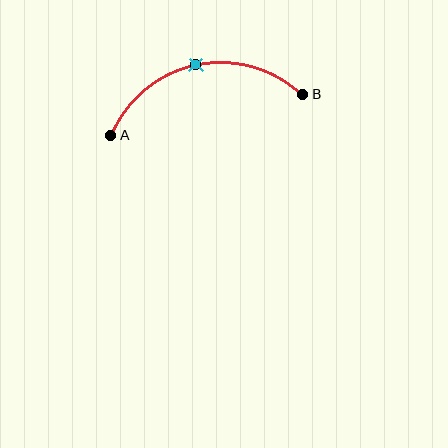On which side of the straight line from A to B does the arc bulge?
The arc bulges above the straight line connecting A and B.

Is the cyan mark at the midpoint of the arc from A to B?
Yes. The cyan mark lies on the arc at equal arc-length from both A and B — it is the arc midpoint.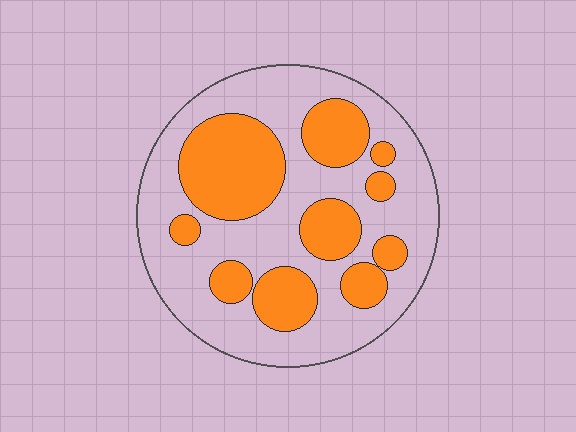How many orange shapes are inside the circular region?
10.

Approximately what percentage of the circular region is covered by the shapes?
Approximately 35%.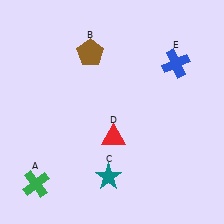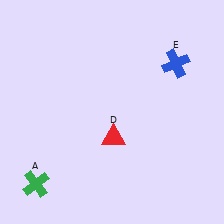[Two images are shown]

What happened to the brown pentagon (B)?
The brown pentagon (B) was removed in Image 2. It was in the top-left area of Image 1.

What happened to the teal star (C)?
The teal star (C) was removed in Image 2. It was in the bottom-left area of Image 1.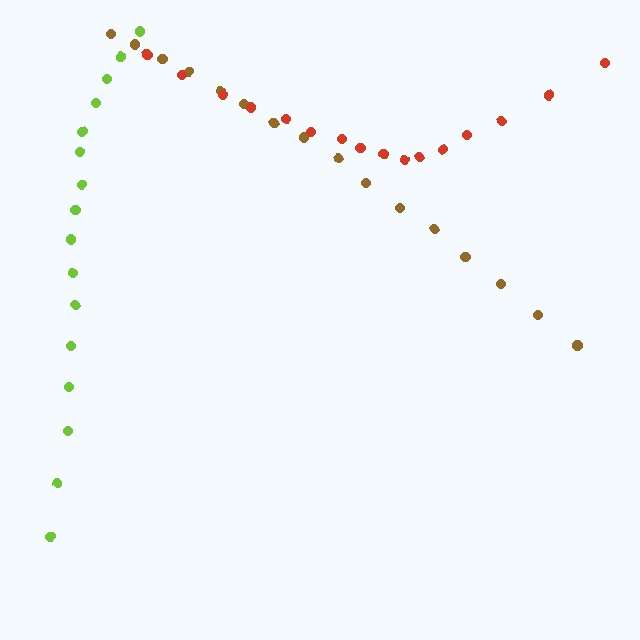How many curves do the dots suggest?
There are 3 distinct paths.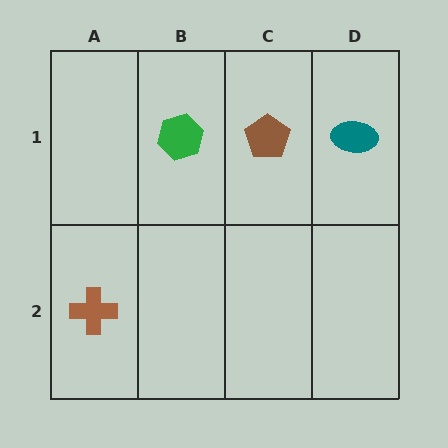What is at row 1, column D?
A teal ellipse.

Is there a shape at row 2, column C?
No, that cell is empty.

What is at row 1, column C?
A brown pentagon.